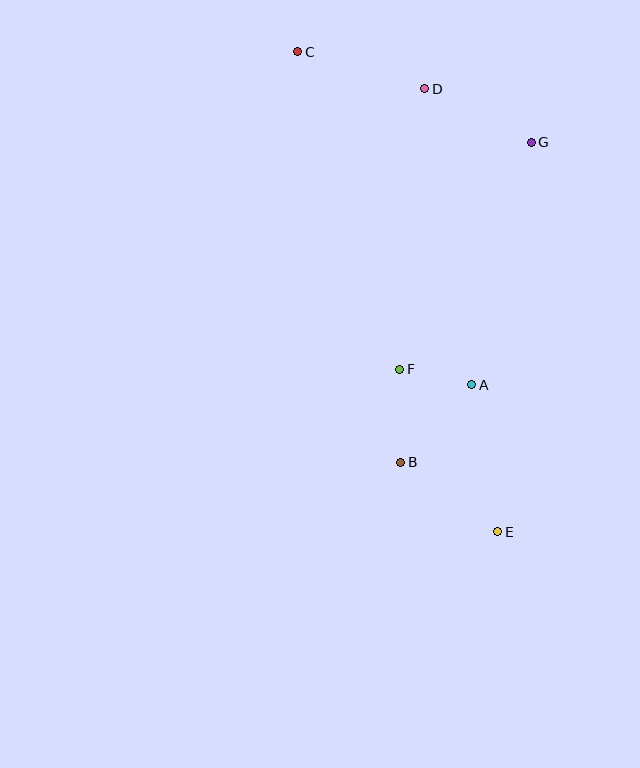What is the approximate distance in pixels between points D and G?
The distance between D and G is approximately 120 pixels.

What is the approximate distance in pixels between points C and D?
The distance between C and D is approximately 132 pixels.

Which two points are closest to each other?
Points A and F are closest to each other.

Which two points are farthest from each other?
Points C and E are farthest from each other.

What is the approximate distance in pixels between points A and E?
The distance between A and E is approximately 149 pixels.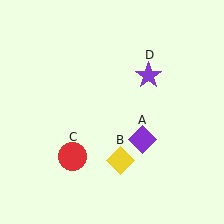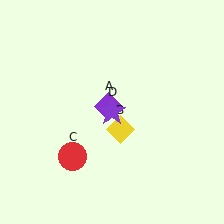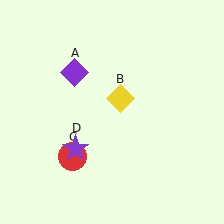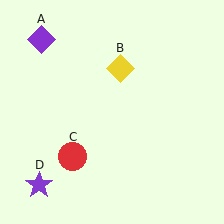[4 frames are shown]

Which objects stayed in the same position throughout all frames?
Red circle (object C) remained stationary.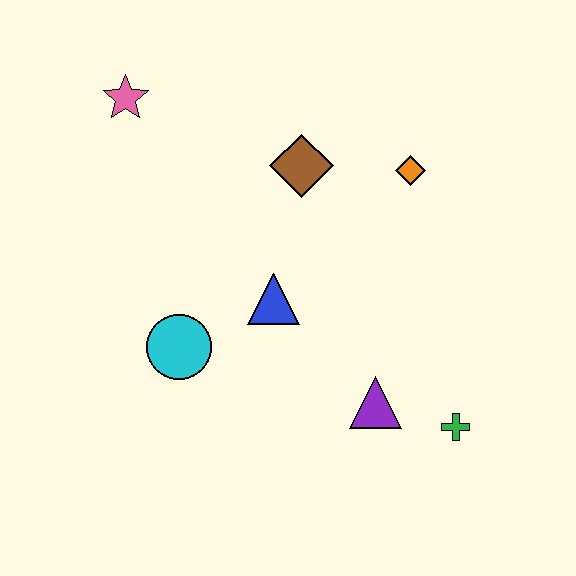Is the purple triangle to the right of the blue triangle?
Yes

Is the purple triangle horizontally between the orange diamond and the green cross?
No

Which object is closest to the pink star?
The brown diamond is closest to the pink star.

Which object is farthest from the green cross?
The pink star is farthest from the green cross.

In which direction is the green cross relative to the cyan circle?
The green cross is to the right of the cyan circle.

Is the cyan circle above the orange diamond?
No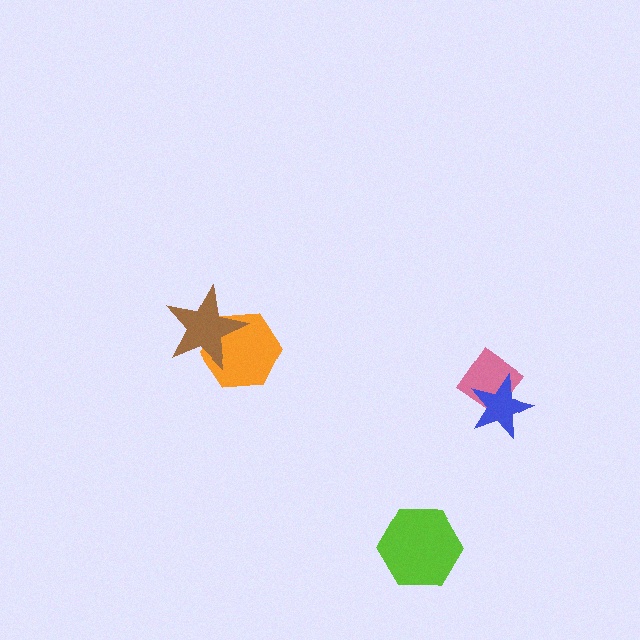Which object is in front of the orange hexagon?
The brown star is in front of the orange hexagon.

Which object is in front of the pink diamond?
The blue star is in front of the pink diamond.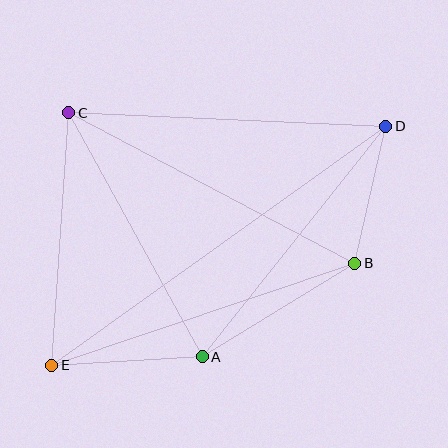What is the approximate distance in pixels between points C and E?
The distance between C and E is approximately 253 pixels.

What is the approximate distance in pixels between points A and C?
The distance between A and C is approximately 278 pixels.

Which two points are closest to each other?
Points B and D are closest to each other.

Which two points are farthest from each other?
Points D and E are farthest from each other.